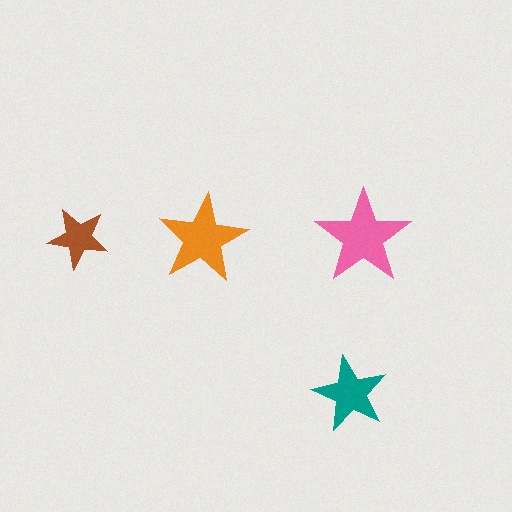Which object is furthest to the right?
The pink star is rightmost.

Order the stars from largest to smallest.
the pink one, the orange one, the teal one, the brown one.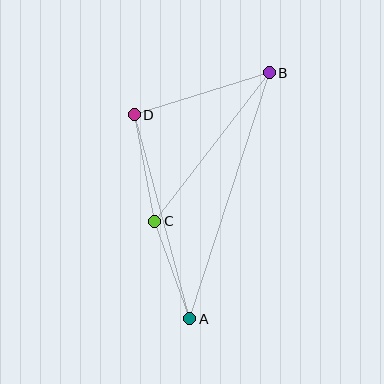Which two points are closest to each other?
Points A and C are closest to each other.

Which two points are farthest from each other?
Points A and B are farthest from each other.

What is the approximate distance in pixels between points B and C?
The distance between B and C is approximately 187 pixels.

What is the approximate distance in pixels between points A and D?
The distance between A and D is approximately 211 pixels.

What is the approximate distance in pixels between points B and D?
The distance between B and D is approximately 141 pixels.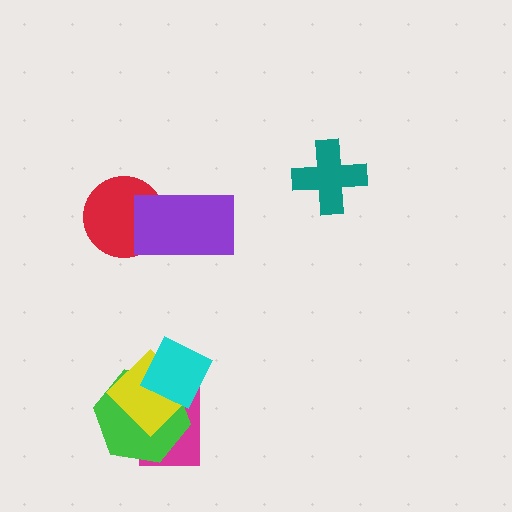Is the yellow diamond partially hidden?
Yes, it is partially covered by another shape.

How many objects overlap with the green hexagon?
3 objects overlap with the green hexagon.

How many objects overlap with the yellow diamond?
3 objects overlap with the yellow diamond.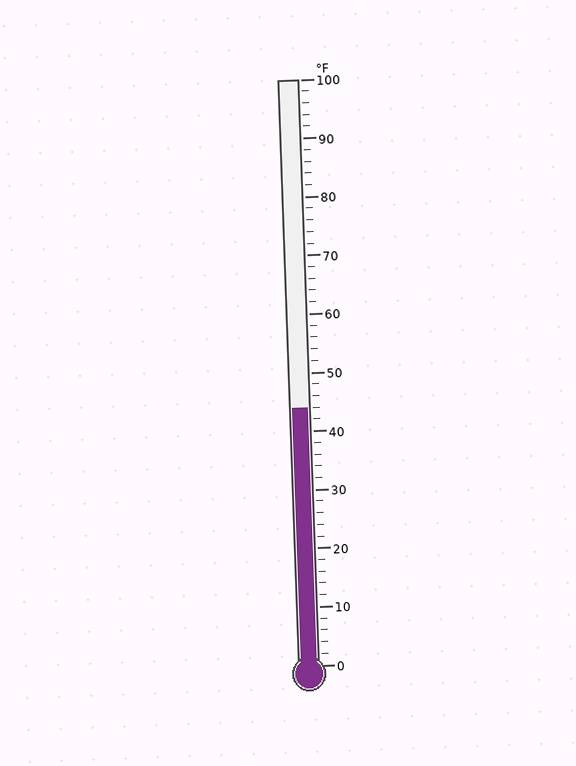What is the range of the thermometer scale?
The thermometer scale ranges from 0°F to 100°F.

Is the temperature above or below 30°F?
The temperature is above 30°F.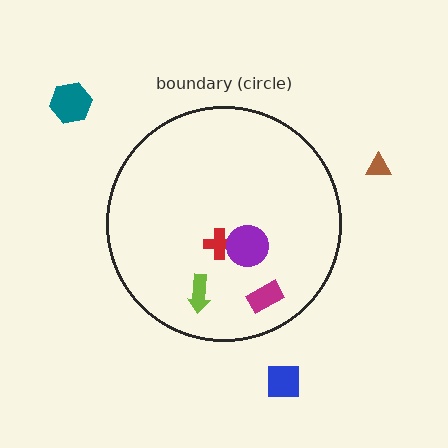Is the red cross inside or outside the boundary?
Inside.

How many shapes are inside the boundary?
4 inside, 3 outside.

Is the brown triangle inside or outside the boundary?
Outside.